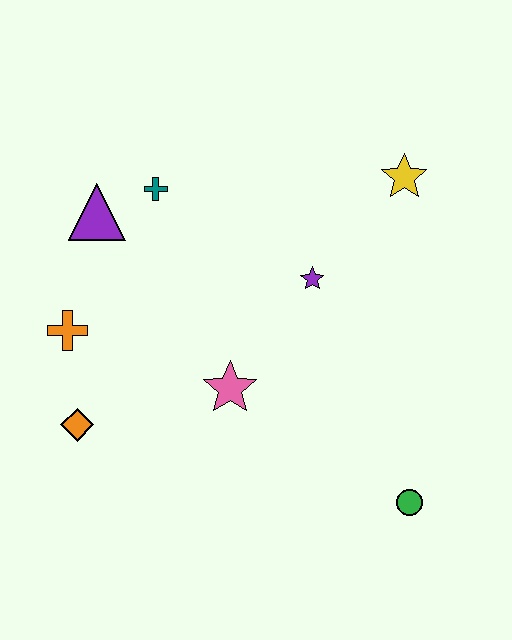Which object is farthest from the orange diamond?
The yellow star is farthest from the orange diamond.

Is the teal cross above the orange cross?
Yes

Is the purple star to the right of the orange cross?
Yes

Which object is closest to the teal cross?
The purple triangle is closest to the teal cross.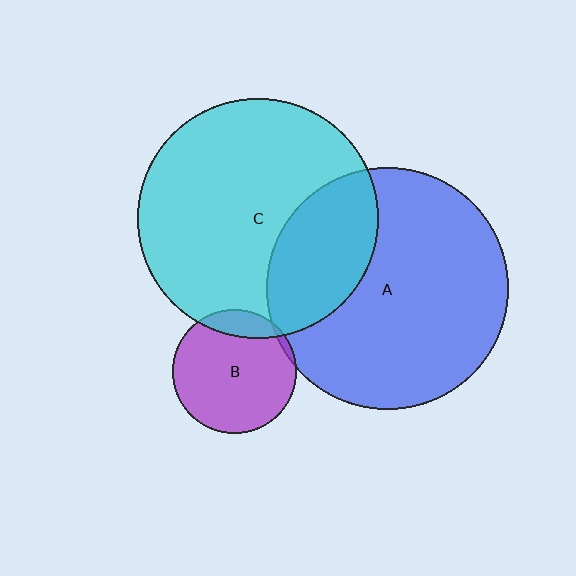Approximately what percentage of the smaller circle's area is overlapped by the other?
Approximately 15%.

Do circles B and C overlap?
Yes.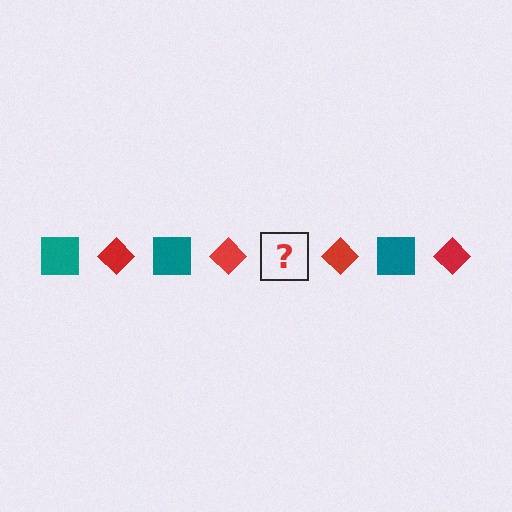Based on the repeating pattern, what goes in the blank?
The blank should be a teal square.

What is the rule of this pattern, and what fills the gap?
The rule is that the pattern alternates between teal square and red diamond. The gap should be filled with a teal square.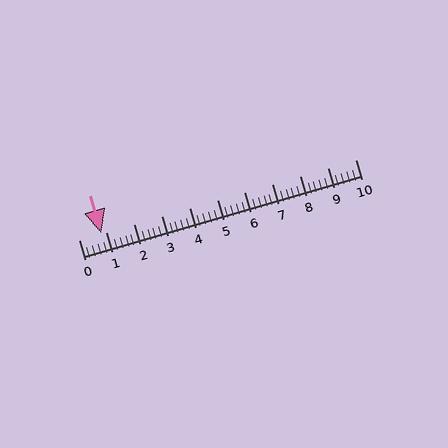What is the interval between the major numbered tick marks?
The major tick marks are spaced 1 units apart.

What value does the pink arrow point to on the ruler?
The pink arrow points to approximately 0.8.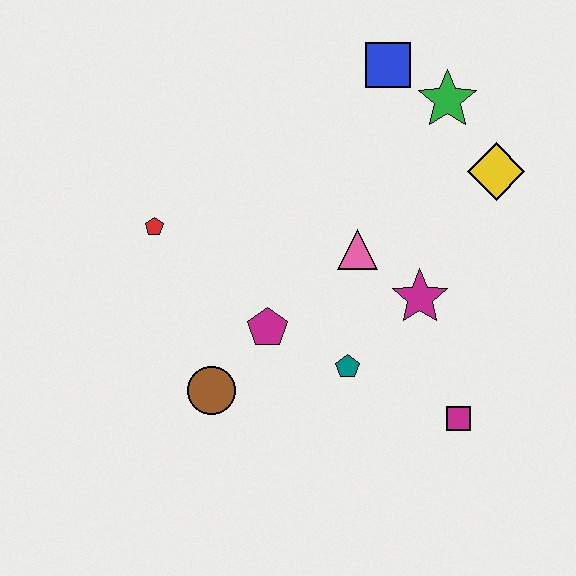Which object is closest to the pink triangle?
The magenta star is closest to the pink triangle.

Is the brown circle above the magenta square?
Yes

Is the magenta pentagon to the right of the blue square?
No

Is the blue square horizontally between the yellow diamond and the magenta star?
No